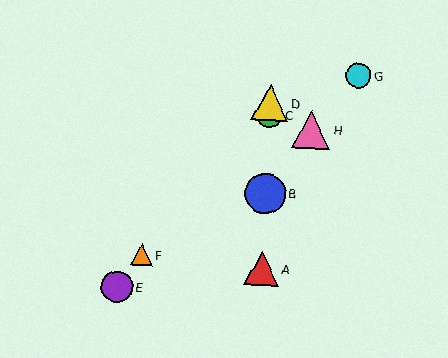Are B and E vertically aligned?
No, B is at x≈265 and E is at x≈117.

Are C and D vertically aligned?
Yes, both are at x≈269.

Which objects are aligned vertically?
Objects A, B, C, D are aligned vertically.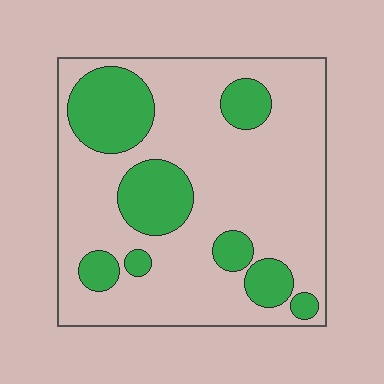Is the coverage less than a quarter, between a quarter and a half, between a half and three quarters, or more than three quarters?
Between a quarter and a half.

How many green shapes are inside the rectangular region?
8.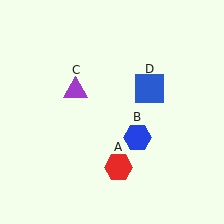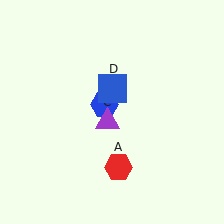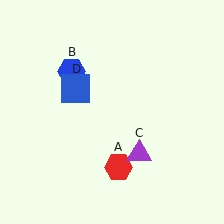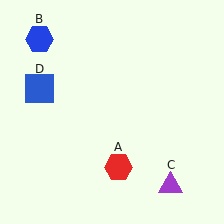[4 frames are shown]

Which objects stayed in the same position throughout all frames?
Red hexagon (object A) remained stationary.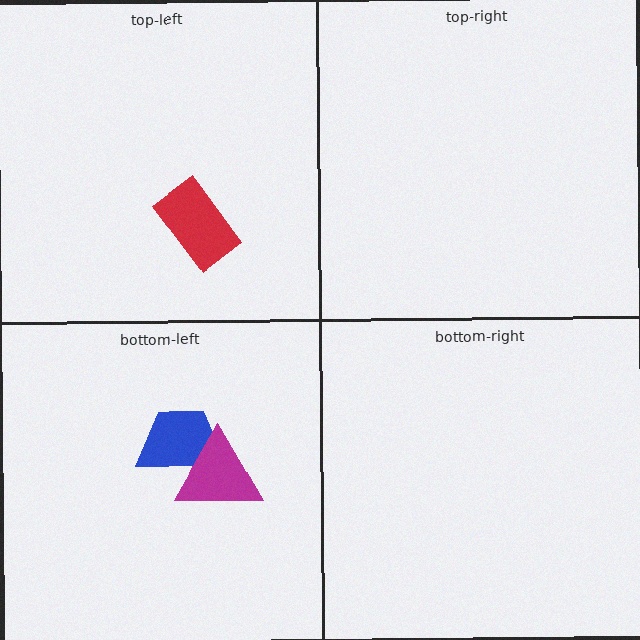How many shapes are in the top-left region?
1.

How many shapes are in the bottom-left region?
2.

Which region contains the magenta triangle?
The bottom-left region.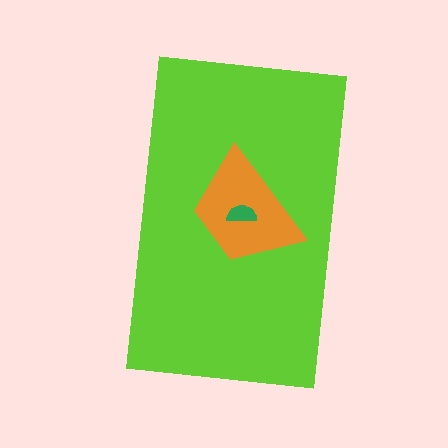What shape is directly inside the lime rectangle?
The orange trapezoid.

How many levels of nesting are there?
3.